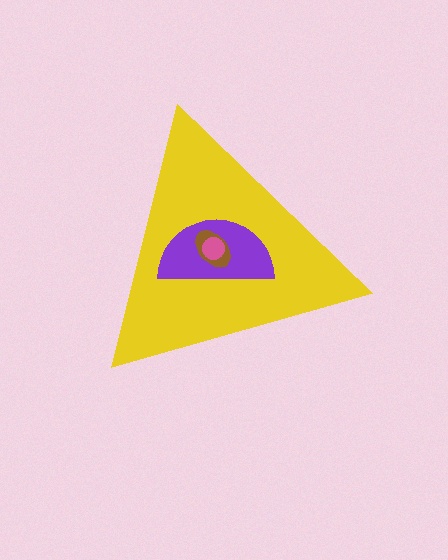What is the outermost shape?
The yellow triangle.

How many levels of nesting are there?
4.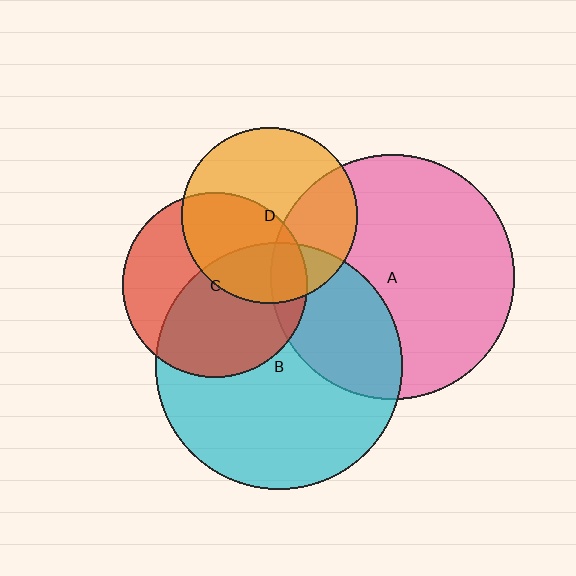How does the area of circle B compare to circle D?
Approximately 2.0 times.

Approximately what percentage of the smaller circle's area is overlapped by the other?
Approximately 10%.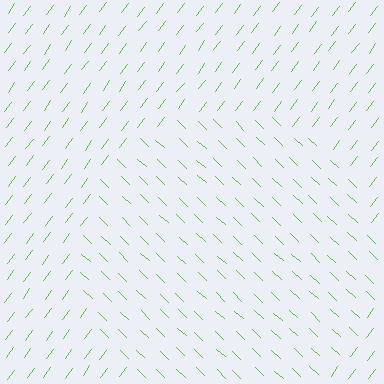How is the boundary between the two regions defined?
The boundary is defined purely by a change in line orientation (approximately 83 degrees difference). All lines are the same color and thickness.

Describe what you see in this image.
The image is filled with small lime line segments. A circle region in the image has lines oriented differently from the surrounding lines, creating a visible texture boundary.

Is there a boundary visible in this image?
Yes, there is a texture boundary formed by a change in line orientation.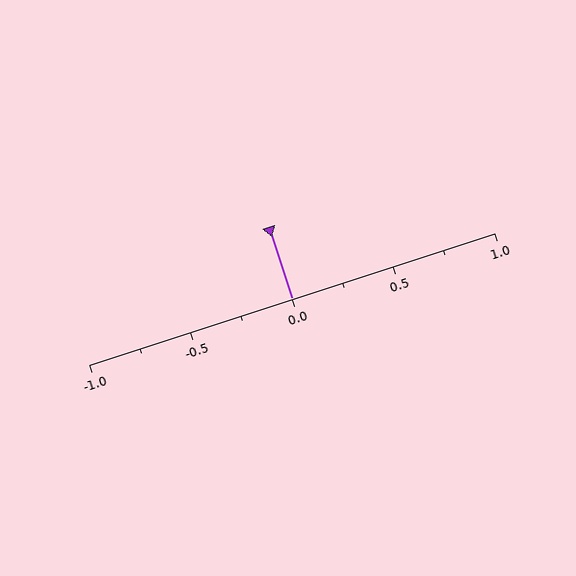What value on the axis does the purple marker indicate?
The marker indicates approximately 0.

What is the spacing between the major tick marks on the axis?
The major ticks are spaced 0.5 apart.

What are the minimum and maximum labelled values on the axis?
The axis runs from -1.0 to 1.0.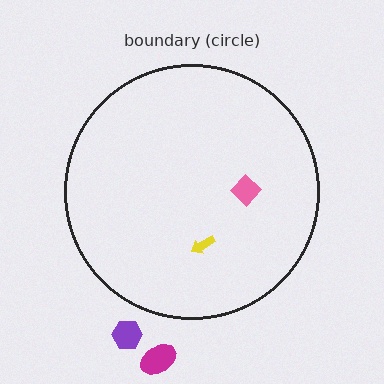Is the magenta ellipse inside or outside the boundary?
Outside.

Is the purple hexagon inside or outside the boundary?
Outside.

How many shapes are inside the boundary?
2 inside, 2 outside.